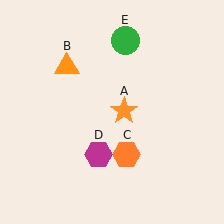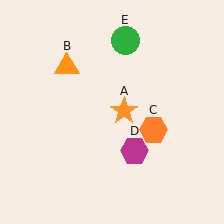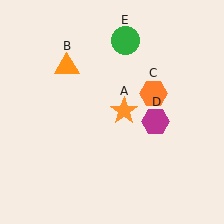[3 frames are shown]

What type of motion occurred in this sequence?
The orange hexagon (object C), magenta hexagon (object D) rotated counterclockwise around the center of the scene.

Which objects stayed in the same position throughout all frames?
Orange star (object A) and orange triangle (object B) and green circle (object E) remained stationary.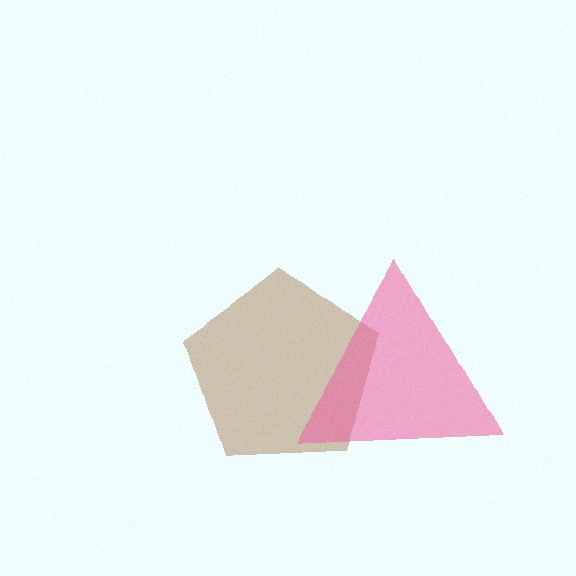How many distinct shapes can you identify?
There are 2 distinct shapes: a brown pentagon, a pink triangle.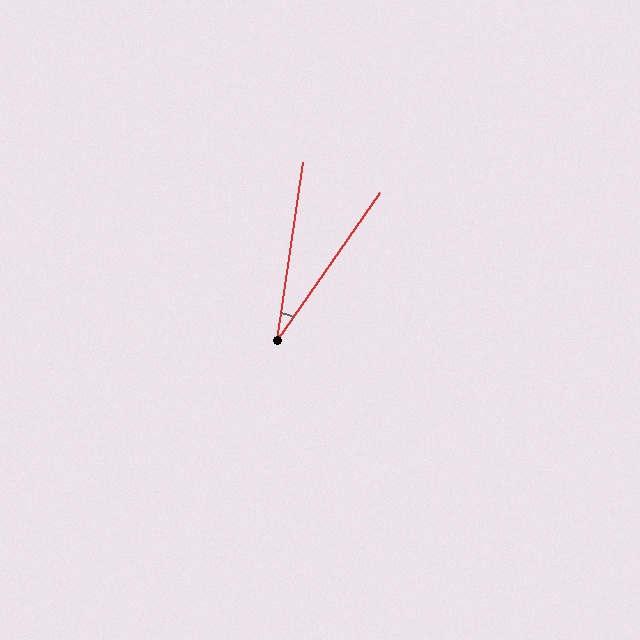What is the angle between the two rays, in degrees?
Approximately 27 degrees.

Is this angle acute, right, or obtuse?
It is acute.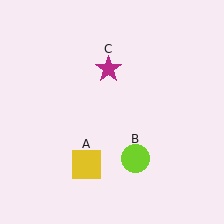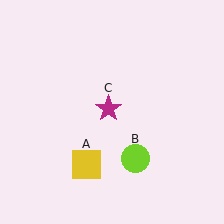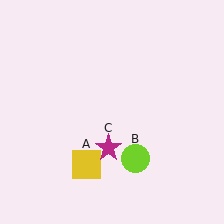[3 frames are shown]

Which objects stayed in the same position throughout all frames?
Yellow square (object A) and lime circle (object B) remained stationary.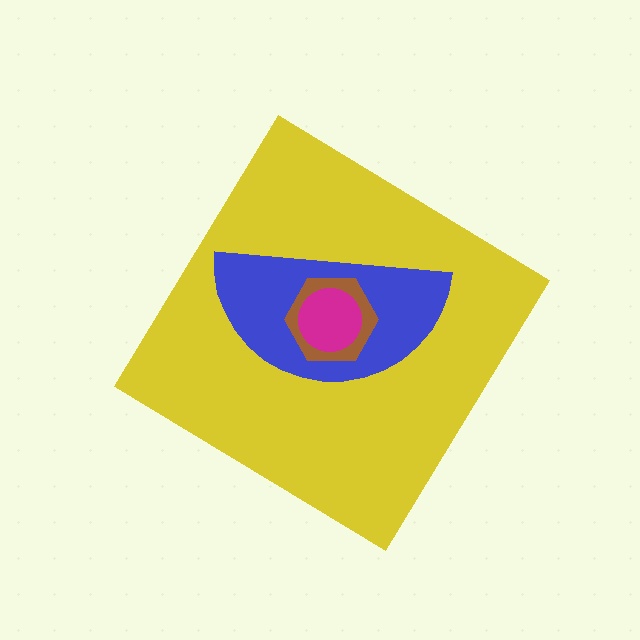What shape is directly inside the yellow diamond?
The blue semicircle.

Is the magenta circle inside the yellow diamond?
Yes.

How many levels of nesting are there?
4.